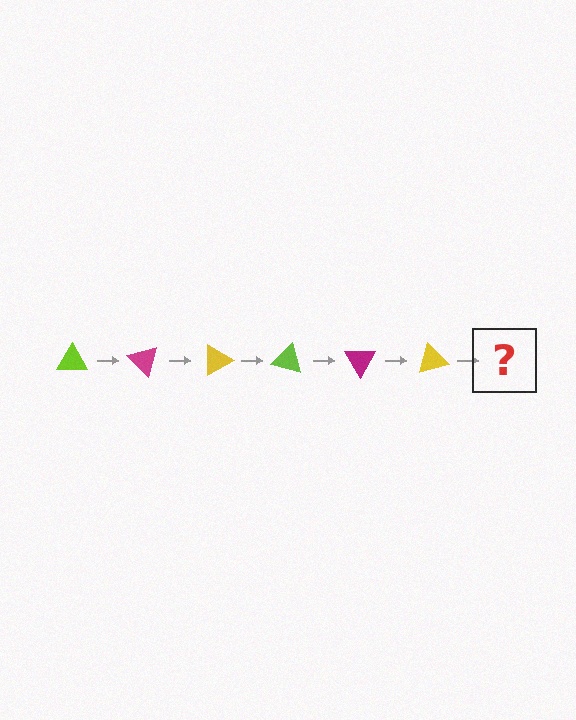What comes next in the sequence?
The next element should be a lime triangle, rotated 270 degrees from the start.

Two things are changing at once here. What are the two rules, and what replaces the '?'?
The two rules are that it rotates 45 degrees each step and the color cycles through lime, magenta, and yellow. The '?' should be a lime triangle, rotated 270 degrees from the start.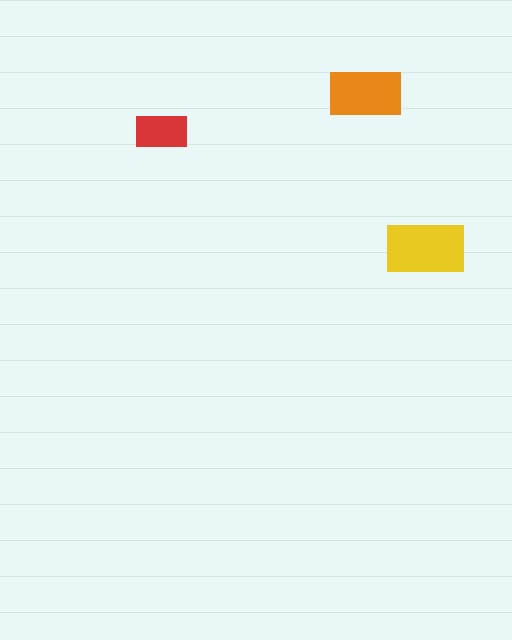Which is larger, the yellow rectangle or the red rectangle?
The yellow one.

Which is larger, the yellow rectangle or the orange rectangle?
The yellow one.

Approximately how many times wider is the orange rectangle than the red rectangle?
About 1.5 times wider.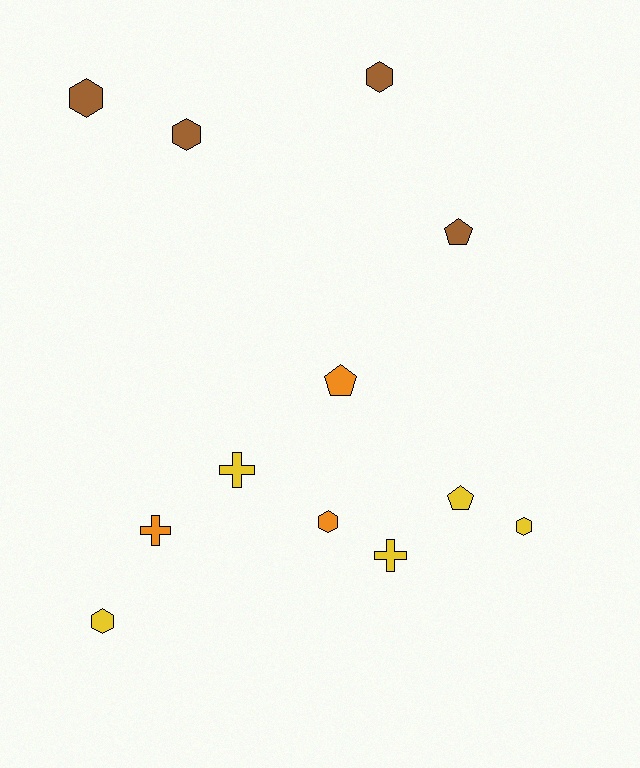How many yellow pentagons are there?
There is 1 yellow pentagon.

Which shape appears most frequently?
Hexagon, with 6 objects.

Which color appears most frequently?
Yellow, with 5 objects.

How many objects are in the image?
There are 12 objects.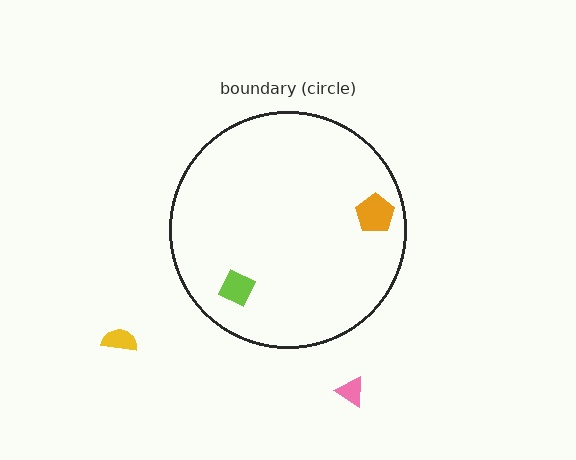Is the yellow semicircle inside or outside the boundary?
Outside.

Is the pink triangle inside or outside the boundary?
Outside.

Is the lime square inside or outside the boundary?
Inside.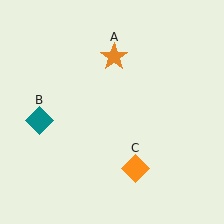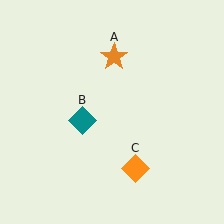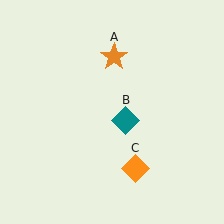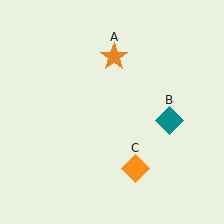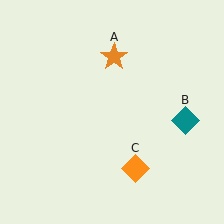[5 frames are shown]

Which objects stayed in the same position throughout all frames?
Orange star (object A) and orange diamond (object C) remained stationary.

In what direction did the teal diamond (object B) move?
The teal diamond (object B) moved right.